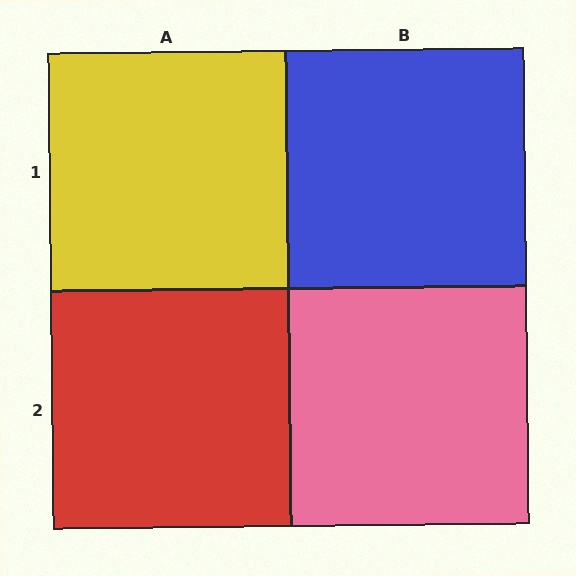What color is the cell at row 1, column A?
Yellow.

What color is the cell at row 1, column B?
Blue.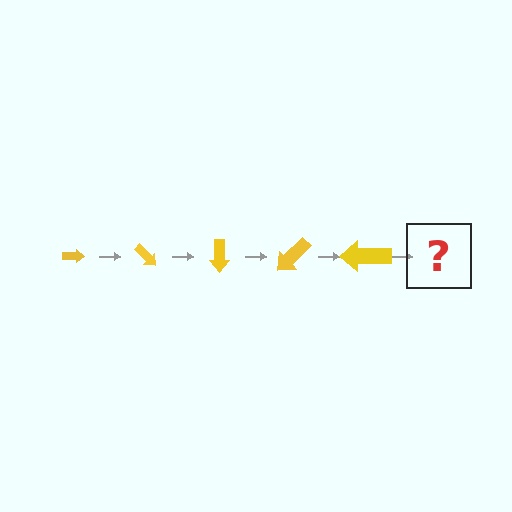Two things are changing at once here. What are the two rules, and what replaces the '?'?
The two rules are that the arrow grows larger each step and it rotates 45 degrees each step. The '?' should be an arrow, larger than the previous one and rotated 225 degrees from the start.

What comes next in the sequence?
The next element should be an arrow, larger than the previous one and rotated 225 degrees from the start.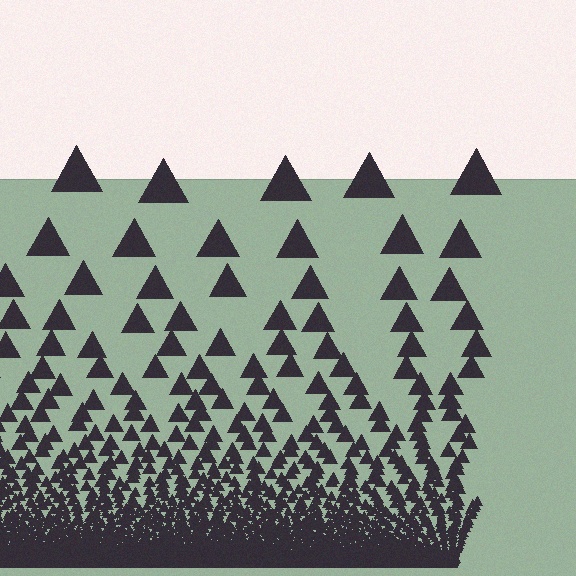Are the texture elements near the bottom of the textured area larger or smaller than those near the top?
Smaller. The gradient is inverted — elements near the bottom are smaller and denser.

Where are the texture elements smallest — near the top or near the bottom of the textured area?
Near the bottom.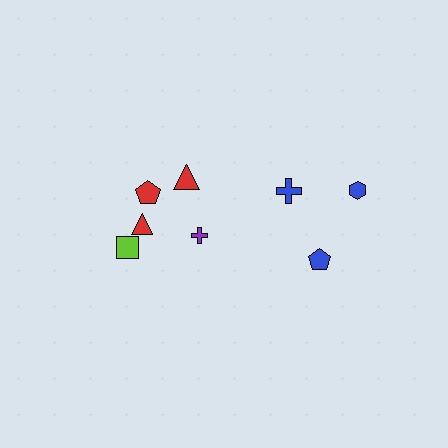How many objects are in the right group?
There are 3 objects.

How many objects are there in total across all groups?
There are 8 objects.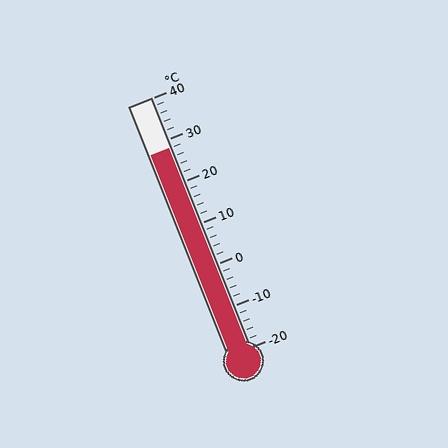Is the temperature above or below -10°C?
The temperature is above -10°C.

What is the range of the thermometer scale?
The thermometer scale ranges from -20°C to 40°C.